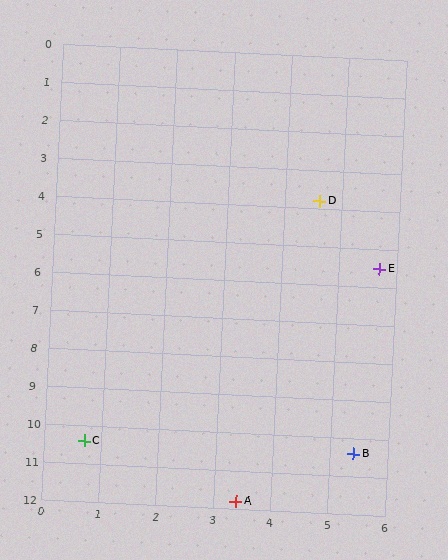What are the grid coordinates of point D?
Point D is at approximately (4.6, 3.8).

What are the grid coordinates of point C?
Point C is at approximately (0.7, 10.4).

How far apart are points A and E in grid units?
Points A and E are about 6.7 grid units apart.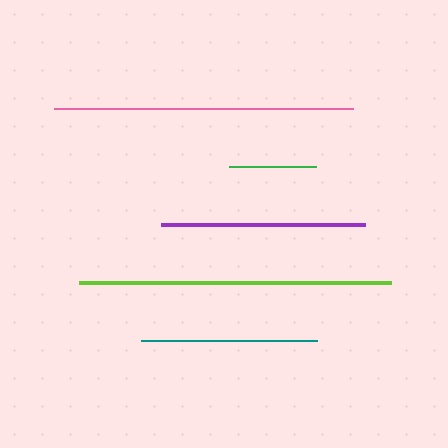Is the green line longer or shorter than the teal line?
The teal line is longer than the green line.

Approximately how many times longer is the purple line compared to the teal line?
The purple line is approximately 1.2 times the length of the teal line.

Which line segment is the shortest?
The green line is the shortest at approximately 87 pixels.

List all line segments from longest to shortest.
From longest to shortest: lime, pink, purple, teal, green.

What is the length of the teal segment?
The teal segment is approximately 176 pixels long.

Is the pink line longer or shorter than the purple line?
The pink line is longer than the purple line.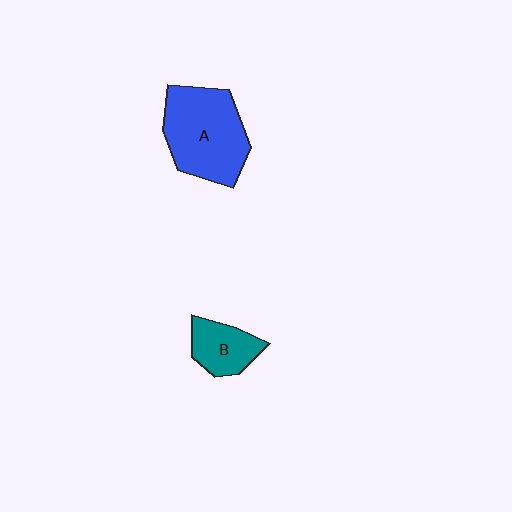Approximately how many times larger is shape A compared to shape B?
Approximately 2.1 times.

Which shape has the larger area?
Shape A (blue).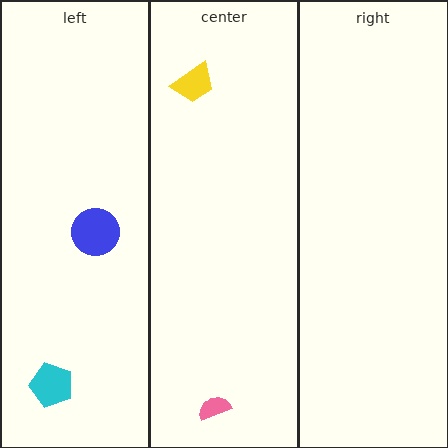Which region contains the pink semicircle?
The center region.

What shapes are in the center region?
The yellow trapezoid, the pink semicircle.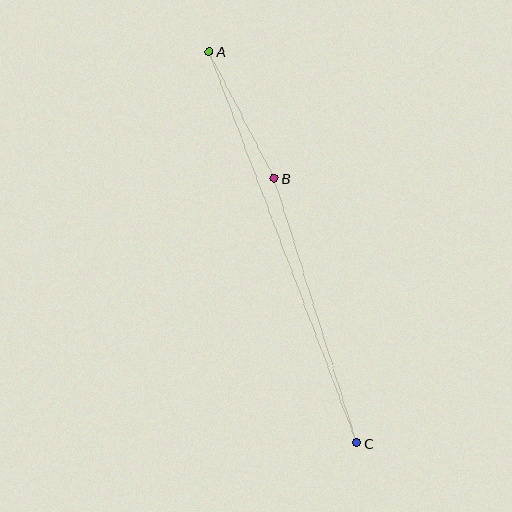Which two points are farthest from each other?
Points A and C are farthest from each other.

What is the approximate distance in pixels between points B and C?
The distance between B and C is approximately 277 pixels.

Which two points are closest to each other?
Points A and B are closest to each other.